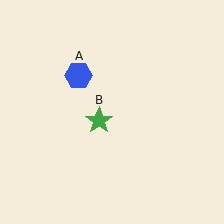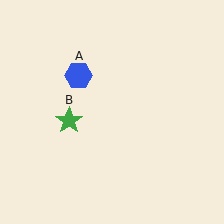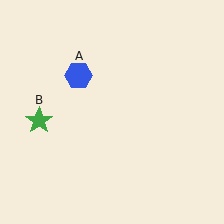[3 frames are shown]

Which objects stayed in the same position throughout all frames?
Blue hexagon (object A) remained stationary.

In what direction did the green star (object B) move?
The green star (object B) moved left.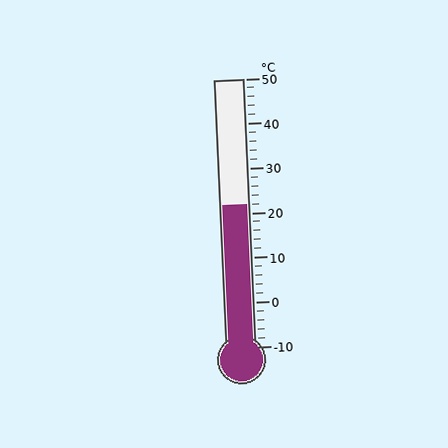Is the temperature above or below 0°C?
The temperature is above 0°C.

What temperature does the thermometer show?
The thermometer shows approximately 22°C.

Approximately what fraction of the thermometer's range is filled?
The thermometer is filled to approximately 55% of its range.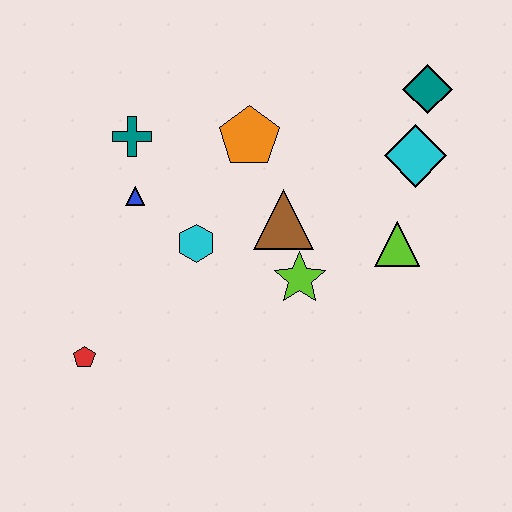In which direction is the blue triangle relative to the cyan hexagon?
The blue triangle is to the left of the cyan hexagon.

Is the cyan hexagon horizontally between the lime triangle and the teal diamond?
No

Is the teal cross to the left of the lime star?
Yes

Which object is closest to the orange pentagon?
The brown triangle is closest to the orange pentagon.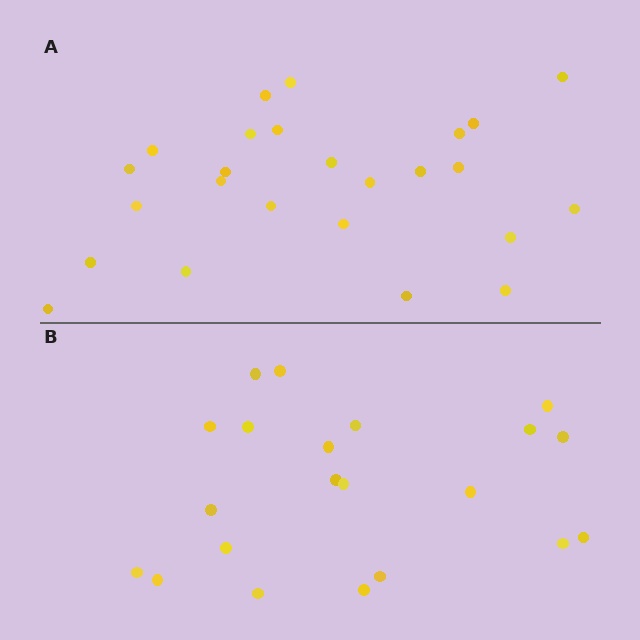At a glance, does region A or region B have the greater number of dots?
Region A (the top region) has more dots.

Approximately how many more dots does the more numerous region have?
Region A has about 4 more dots than region B.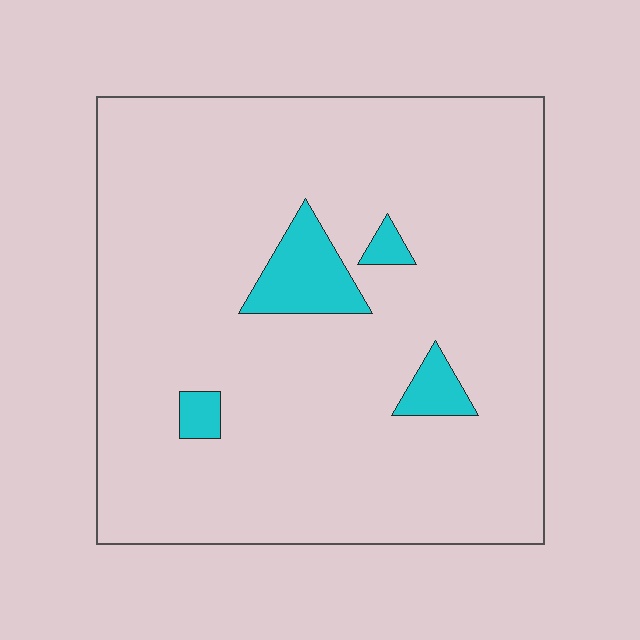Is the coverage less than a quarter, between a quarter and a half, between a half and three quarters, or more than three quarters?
Less than a quarter.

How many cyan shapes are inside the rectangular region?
4.